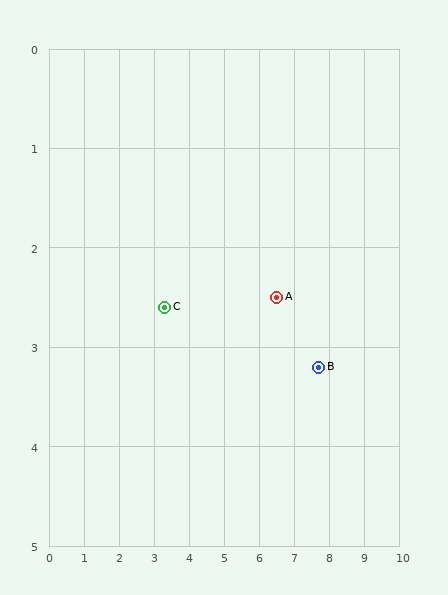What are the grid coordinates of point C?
Point C is at approximately (3.3, 2.6).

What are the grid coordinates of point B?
Point B is at approximately (7.7, 3.2).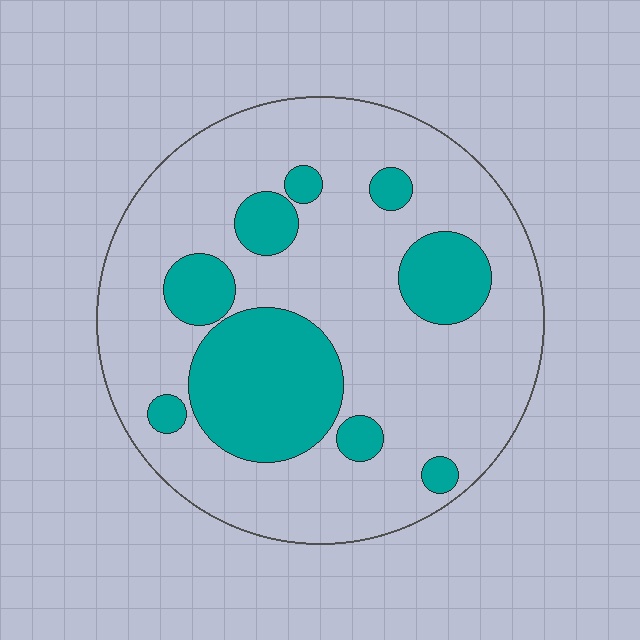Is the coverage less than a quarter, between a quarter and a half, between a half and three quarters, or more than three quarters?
Between a quarter and a half.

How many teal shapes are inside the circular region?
9.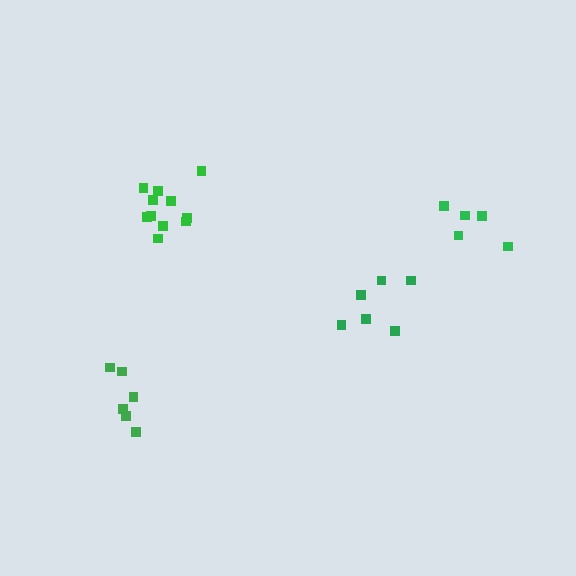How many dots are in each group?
Group 1: 6 dots, Group 2: 5 dots, Group 3: 11 dots, Group 4: 6 dots (28 total).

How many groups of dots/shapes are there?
There are 4 groups.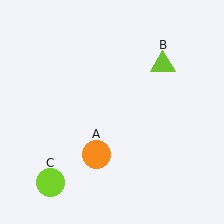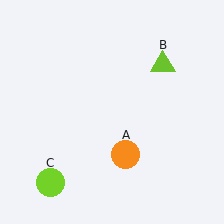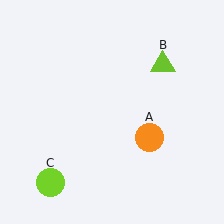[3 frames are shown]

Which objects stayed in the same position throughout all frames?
Lime triangle (object B) and lime circle (object C) remained stationary.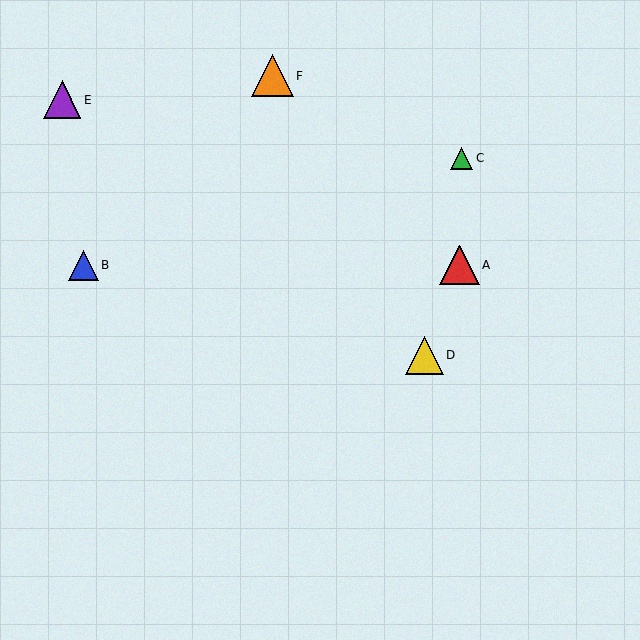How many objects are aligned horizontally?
2 objects (A, B) are aligned horizontally.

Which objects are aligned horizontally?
Objects A, B are aligned horizontally.